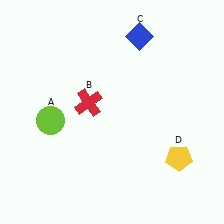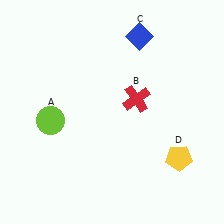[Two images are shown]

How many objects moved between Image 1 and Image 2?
1 object moved between the two images.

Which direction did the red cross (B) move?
The red cross (B) moved right.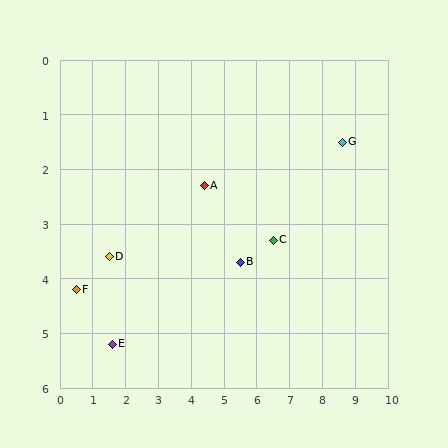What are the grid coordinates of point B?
Point B is at approximately (5.5, 3.7).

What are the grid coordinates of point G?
Point G is at approximately (8.6, 1.5).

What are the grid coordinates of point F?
Point F is at approximately (0.5, 4.2).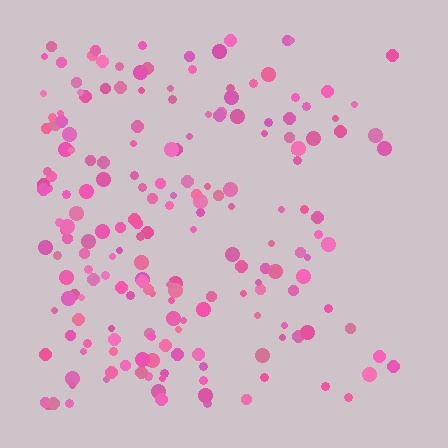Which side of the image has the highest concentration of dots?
The left.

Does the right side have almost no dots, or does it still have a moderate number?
Still a moderate number, just noticeably fewer than the left.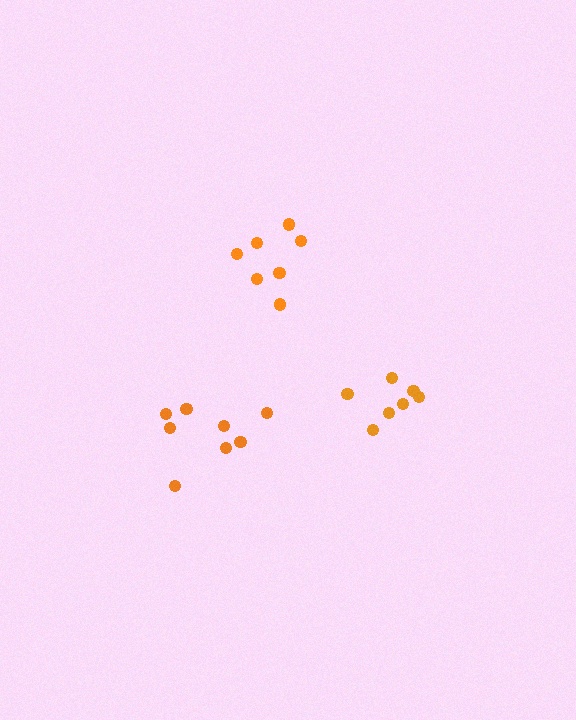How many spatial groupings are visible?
There are 3 spatial groupings.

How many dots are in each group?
Group 1: 8 dots, Group 2: 7 dots, Group 3: 7 dots (22 total).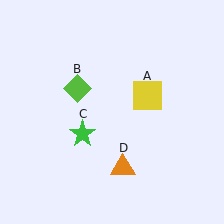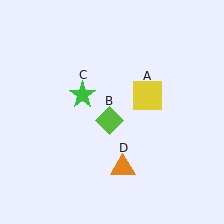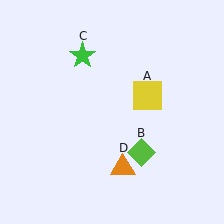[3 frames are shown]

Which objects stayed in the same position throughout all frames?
Yellow square (object A) and orange triangle (object D) remained stationary.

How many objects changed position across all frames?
2 objects changed position: lime diamond (object B), green star (object C).